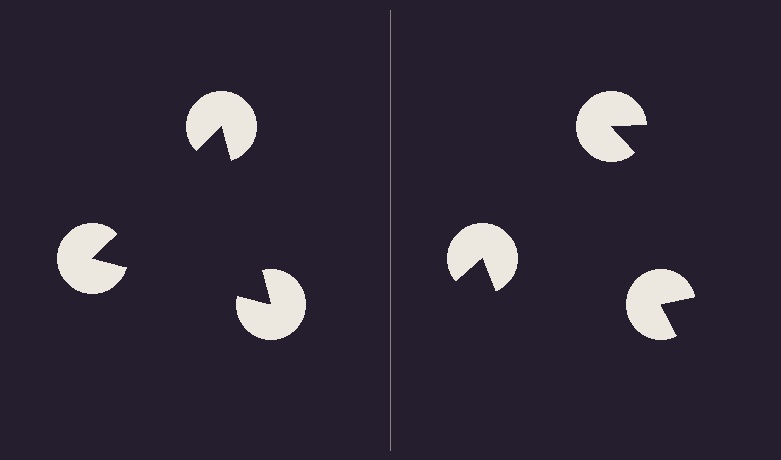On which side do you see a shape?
An illusory triangle appears on the left side. On the right side the wedge cuts are rotated, so no coherent shape forms.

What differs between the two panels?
The pac-man discs are positioned identically on both sides; only the wedge orientations differ. On the left they align to a triangle; on the right they are misaligned.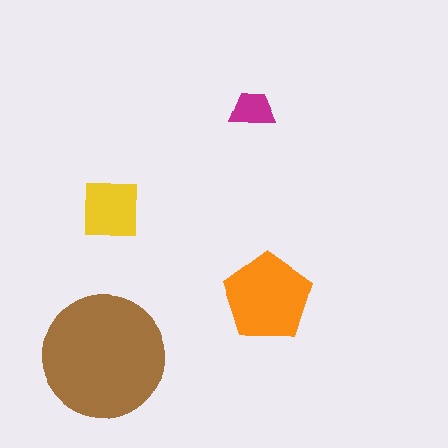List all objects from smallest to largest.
The magenta trapezoid, the yellow square, the orange pentagon, the brown circle.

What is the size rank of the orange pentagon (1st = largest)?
2nd.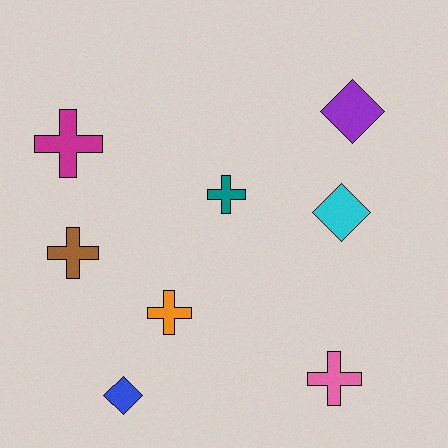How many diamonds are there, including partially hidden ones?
There are 3 diamonds.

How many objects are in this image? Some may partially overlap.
There are 8 objects.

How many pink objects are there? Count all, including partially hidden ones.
There is 1 pink object.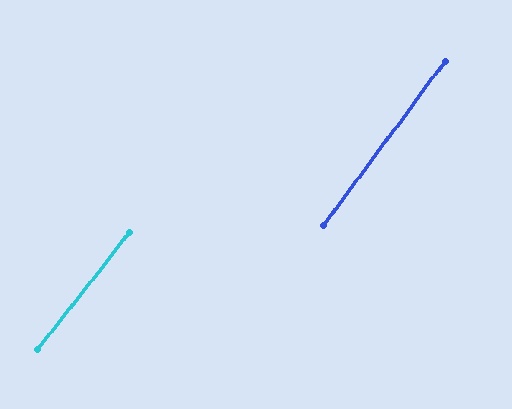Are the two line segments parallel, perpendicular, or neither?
Parallel — their directions differ by only 1.6°.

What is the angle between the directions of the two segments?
Approximately 2 degrees.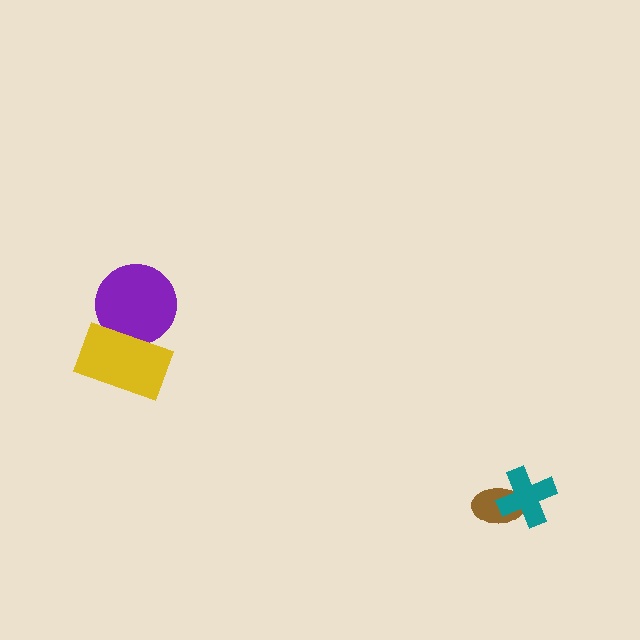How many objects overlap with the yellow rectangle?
1 object overlaps with the yellow rectangle.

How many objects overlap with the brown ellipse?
1 object overlaps with the brown ellipse.